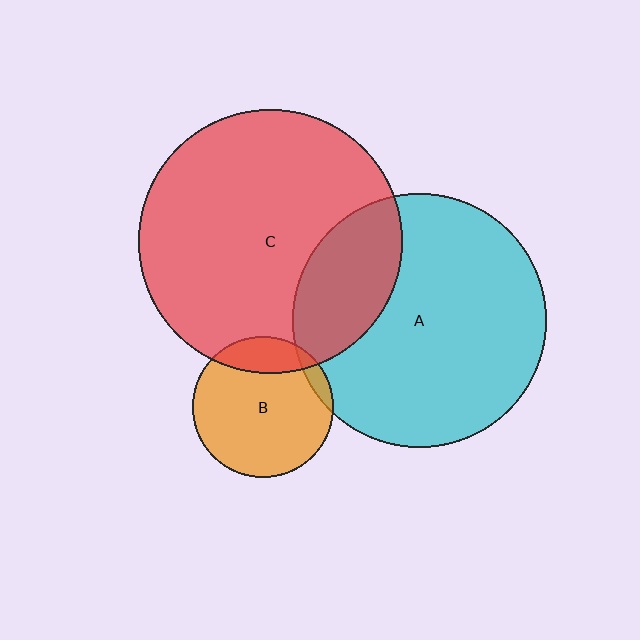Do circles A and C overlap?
Yes.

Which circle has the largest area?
Circle C (red).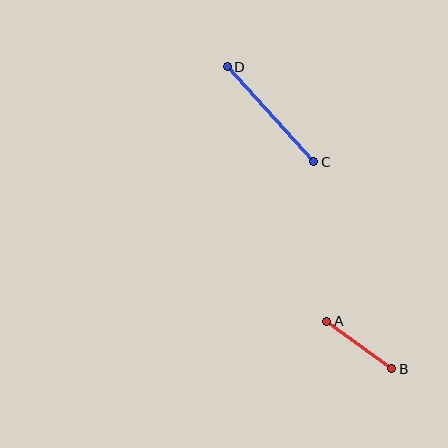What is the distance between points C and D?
The distance is approximately 128 pixels.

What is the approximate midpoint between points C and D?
The midpoint is at approximately (270, 114) pixels.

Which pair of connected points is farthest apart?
Points C and D are farthest apart.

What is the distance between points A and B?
The distance is approximately 81 pixels.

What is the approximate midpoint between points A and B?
The midpoint is at approximately (359, 345) pixels.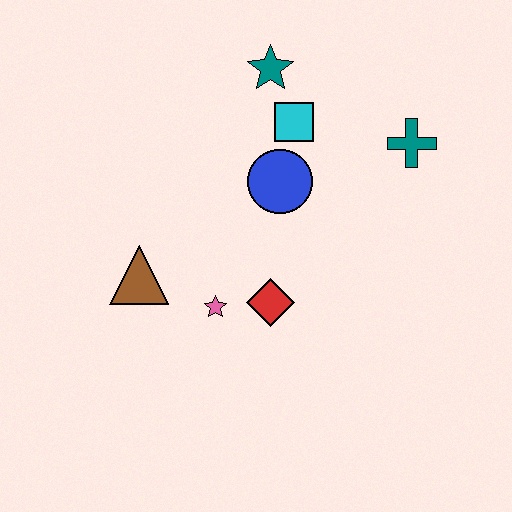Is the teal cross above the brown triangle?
Yes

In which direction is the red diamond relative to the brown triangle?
The red diamond is to the right of the brown triangle.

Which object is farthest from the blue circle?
The brown triangle is farthest from the blue circle.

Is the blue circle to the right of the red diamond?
Yes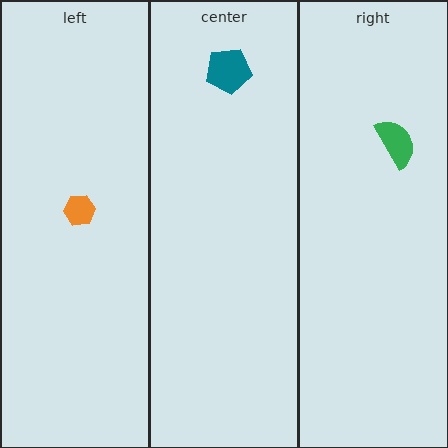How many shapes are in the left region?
1.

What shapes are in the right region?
The green semicircle.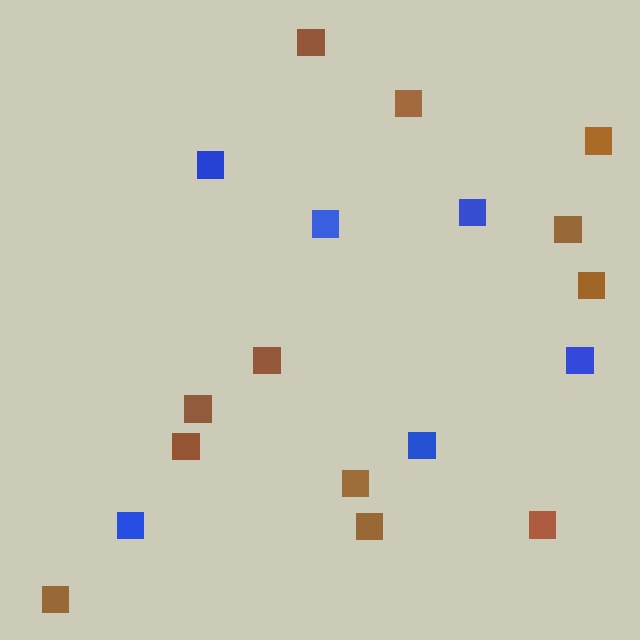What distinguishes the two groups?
There are 2 groups: one group of blue squares (6) and one group of brown squares (12).